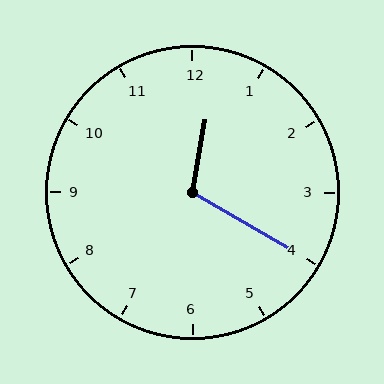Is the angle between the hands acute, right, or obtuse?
It is obtuse.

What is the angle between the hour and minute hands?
Approximately 110 degrees.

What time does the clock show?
12:20.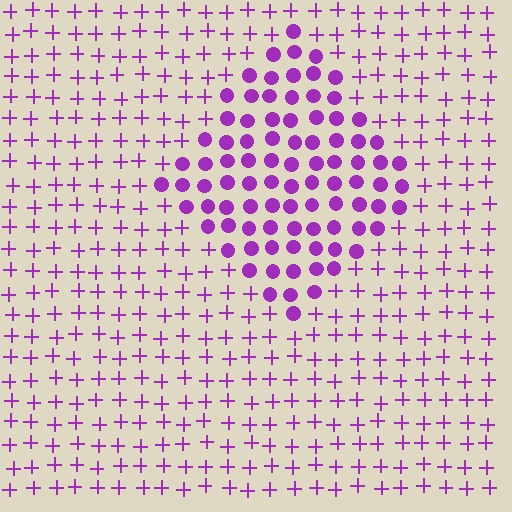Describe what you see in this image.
The image is filled with small purple elements arranged in a uniform grid. A diamond-shaped region contains circles, while the surrounding area contains plus signs. The boundary is defined purely by the change in element shape.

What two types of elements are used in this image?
The image uses circles inside the diamond region and plus signs outside it.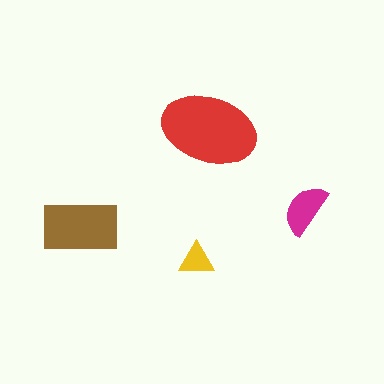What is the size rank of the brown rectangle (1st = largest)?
2nd.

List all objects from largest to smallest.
The red ellipse, the brown rectangle, the magenta semicircle, the yellow triangle.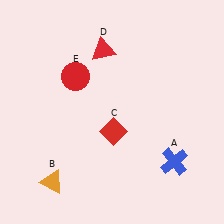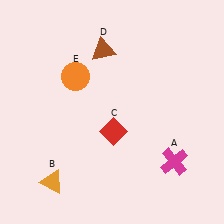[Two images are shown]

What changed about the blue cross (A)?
In Image 1, A is blue. In Image 2, it changed to magenta.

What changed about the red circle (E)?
In Image 1, E is red. In Image 2, it changed to orange.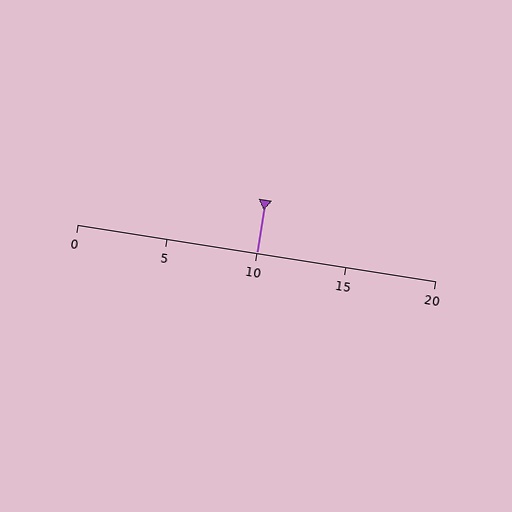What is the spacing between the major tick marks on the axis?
The major ticks are spaced 5 apart.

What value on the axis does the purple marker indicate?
The marker indicates approximately 10.